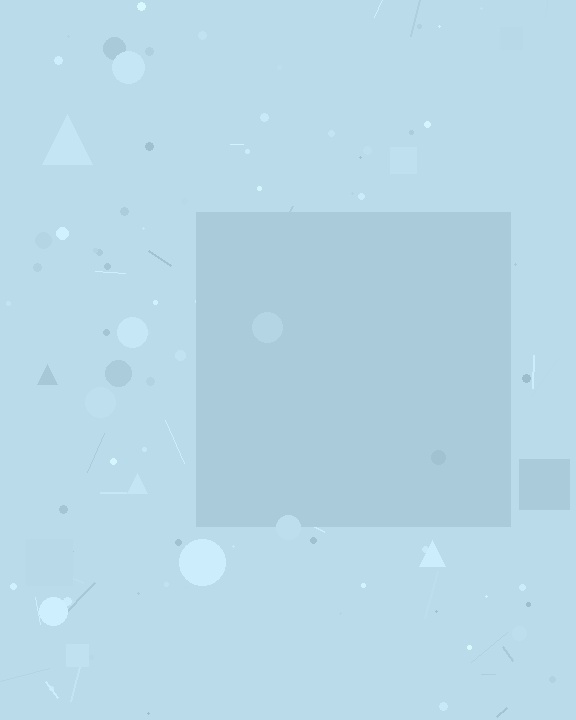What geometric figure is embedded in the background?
A square is embedded in the background.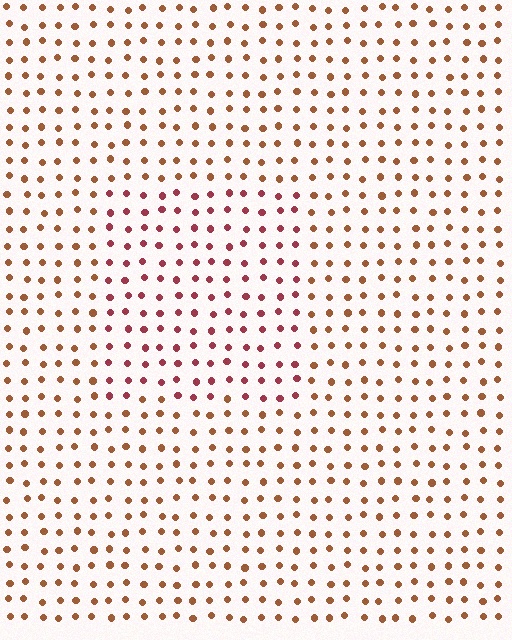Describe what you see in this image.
The image is filled with small brown elements in a uniform arrangement. A rectangle-shaped region is visible where the elements are tinted to a slightly different hue, forming a subtle color boundary.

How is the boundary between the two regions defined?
The boundary is defined purely by a slight shift in hue (about 34 degrees). Spacing, size, and orientation are identical on both sides.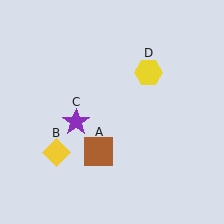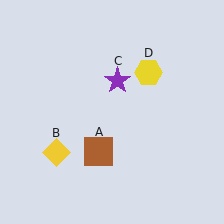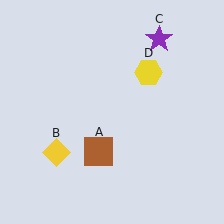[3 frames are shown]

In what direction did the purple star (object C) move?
The purple star (object C) moved up and to the right.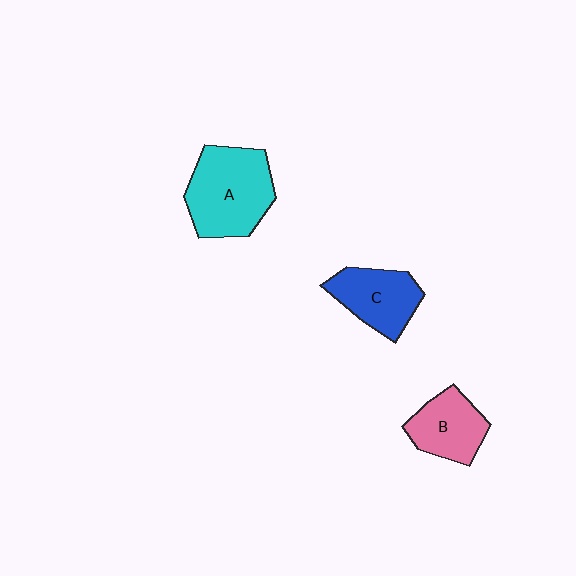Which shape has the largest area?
Shape A (cyan).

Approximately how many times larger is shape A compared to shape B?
Approximately 1.6 times.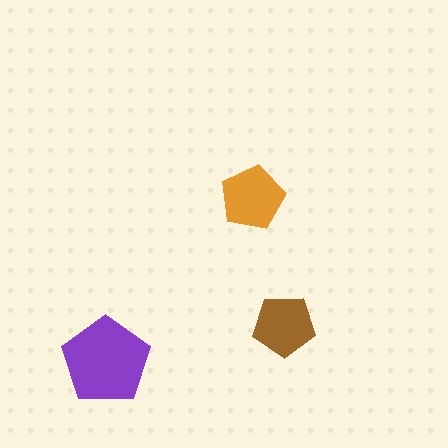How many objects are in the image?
There are 3 objects in the image.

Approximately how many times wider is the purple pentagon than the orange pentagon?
About 1.5 times wider.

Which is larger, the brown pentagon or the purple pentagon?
The purple one.